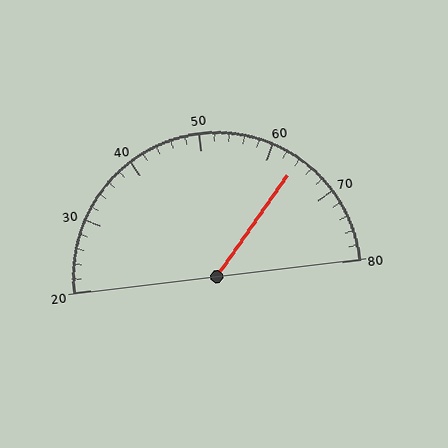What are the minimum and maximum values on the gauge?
The gauge ranges from 20 to 80.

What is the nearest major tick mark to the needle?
The nearest major tick mark is 60.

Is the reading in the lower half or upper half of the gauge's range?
The reading is in the upper half of the range (20 to 80).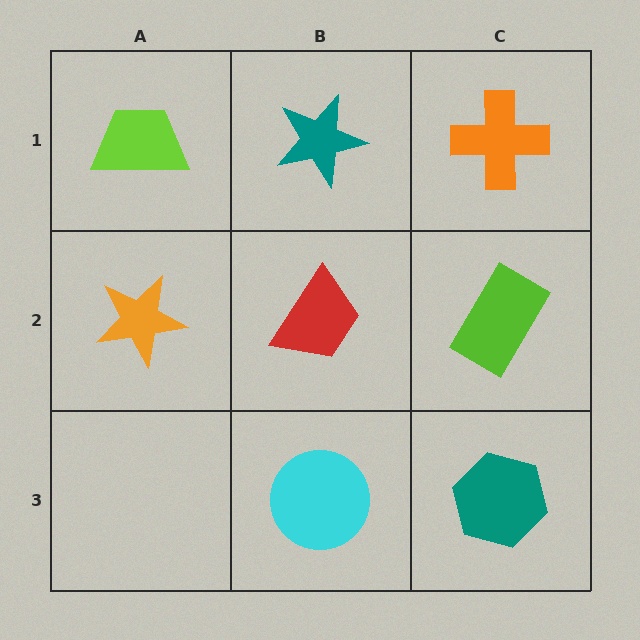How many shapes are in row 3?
2 shapes.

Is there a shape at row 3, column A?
No, that cell is empty.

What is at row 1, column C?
An orange cross.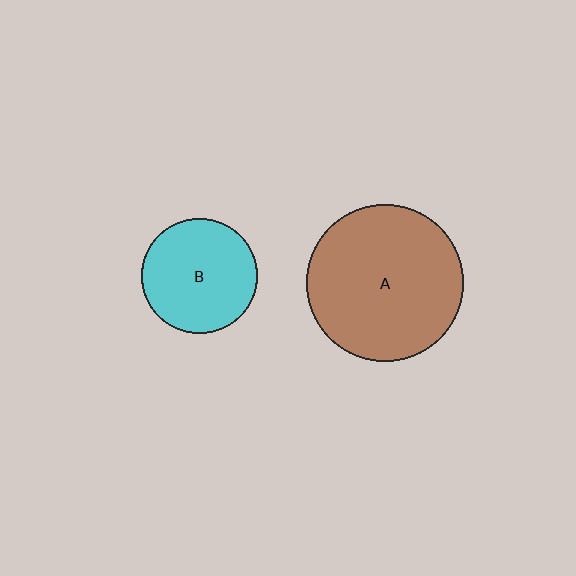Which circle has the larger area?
Circle A (brown).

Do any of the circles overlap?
No, none of the circles overlap.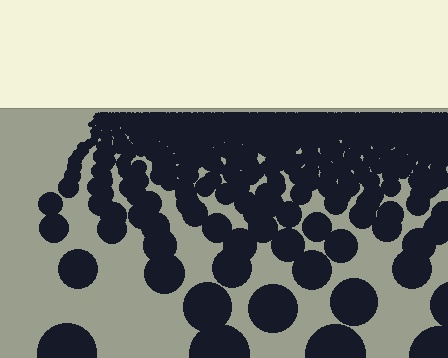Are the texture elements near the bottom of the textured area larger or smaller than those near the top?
Larger. Near the bottom, elements are closer to the viewer and appear at a bigger on-screen size.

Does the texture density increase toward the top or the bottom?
Density increases toward the top.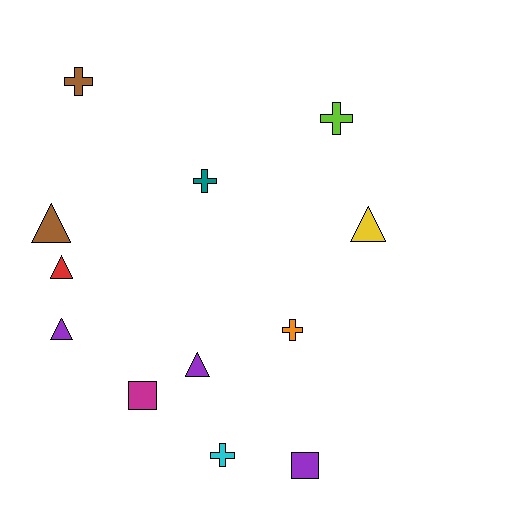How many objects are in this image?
There are 12 objects.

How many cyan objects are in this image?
There is 1 cyan object.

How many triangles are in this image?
There are 5 triangles.